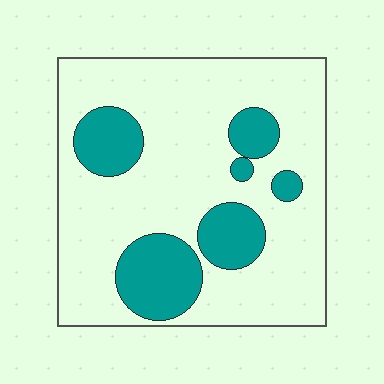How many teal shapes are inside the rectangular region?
6.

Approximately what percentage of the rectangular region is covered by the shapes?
Approximately 25%.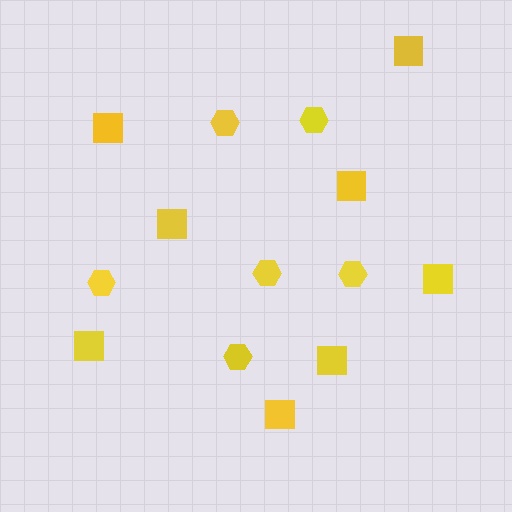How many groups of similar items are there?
There are 2 groups: one group of hexagons (6) and one group of squares (8).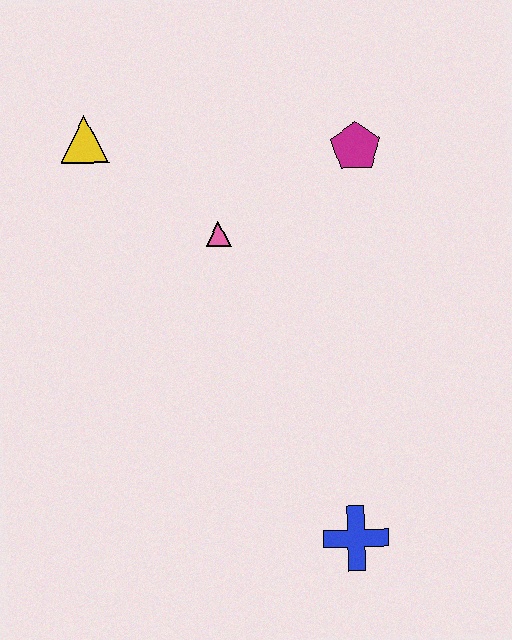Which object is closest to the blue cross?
The pink triangle is closest to the blue cross.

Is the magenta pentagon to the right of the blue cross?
Yes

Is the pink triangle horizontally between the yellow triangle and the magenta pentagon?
Yes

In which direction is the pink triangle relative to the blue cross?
The pink triangle is above the blue cross.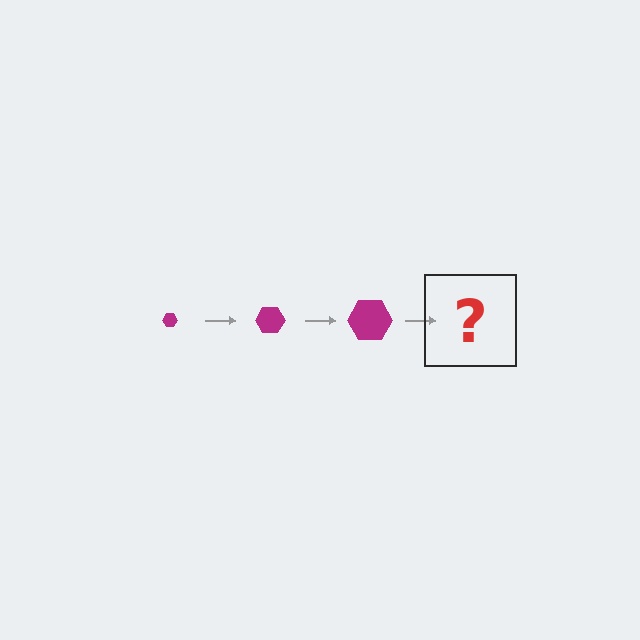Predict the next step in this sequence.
The next step is a magenta hexagon, larger than the previous one.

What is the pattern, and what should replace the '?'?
The pattern is that the hexagon gets progressively larger each step. The '?' should be a magenta hexagon, larger than the previous one.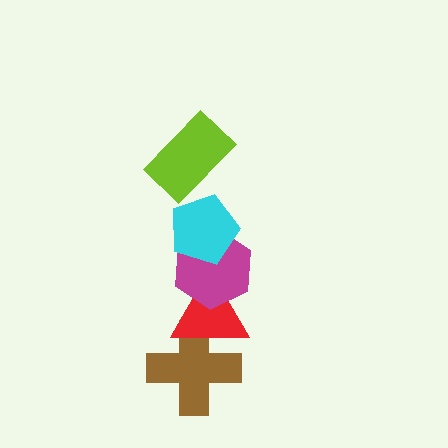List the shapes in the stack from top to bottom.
From top to bottom: the lime rectangle, the cyan pentagon, the magenta hexagon, the red triangle, the brown cross.